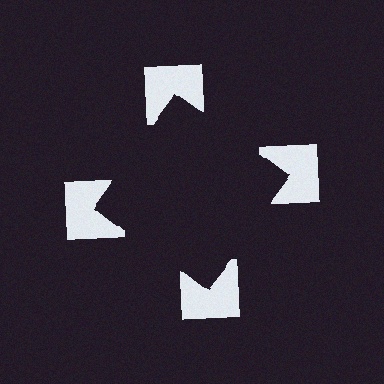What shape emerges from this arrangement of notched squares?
An illusory square — its edges are inferred from the aligned wedge cuts in the notched squares, not physically drawn.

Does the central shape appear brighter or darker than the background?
It typically appears slightly darker than the background, even though no actual brightness change is drawn.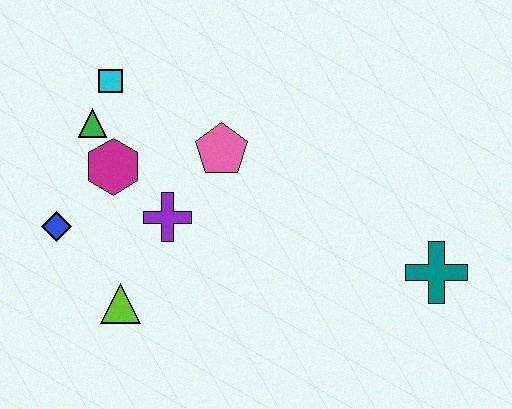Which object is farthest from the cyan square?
The teal cross is farthest from the cyan square.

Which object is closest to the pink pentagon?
The purple cross is closest to the pink pentagon.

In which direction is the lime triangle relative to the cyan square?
The lime triangle is below the cyan square.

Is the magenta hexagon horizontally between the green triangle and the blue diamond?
No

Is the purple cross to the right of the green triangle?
Yes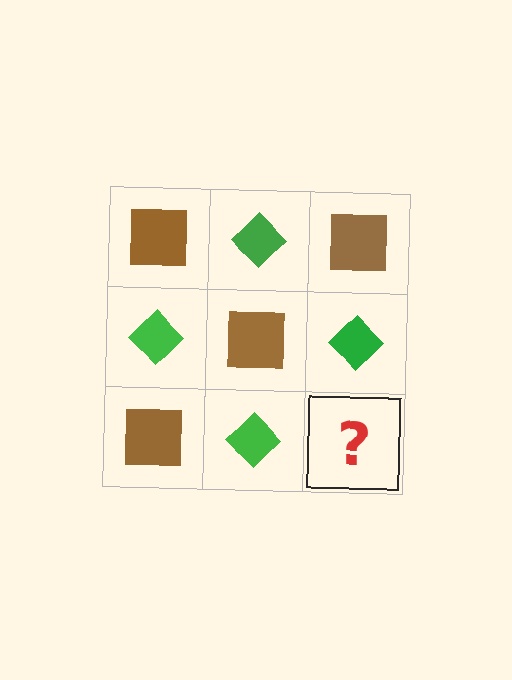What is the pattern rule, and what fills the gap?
The rule is that it alternates brown square and green diamond in a checkerboard pattern. The gap should be filled with a brown square.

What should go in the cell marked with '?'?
The missing cell should contain a brown square.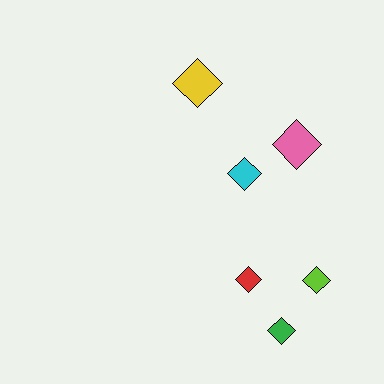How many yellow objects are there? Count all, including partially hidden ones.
There is 1 yellow object.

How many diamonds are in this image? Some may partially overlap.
There are 6 diamonds.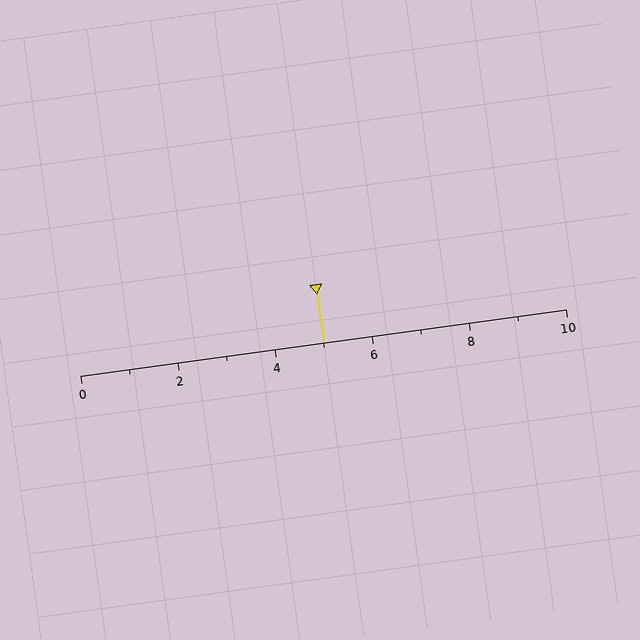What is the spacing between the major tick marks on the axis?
The major ticks are spaced 2 apart.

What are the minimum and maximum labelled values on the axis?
The axis runs from 0 to 10.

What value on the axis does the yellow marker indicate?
The marker indicates approximately 5.